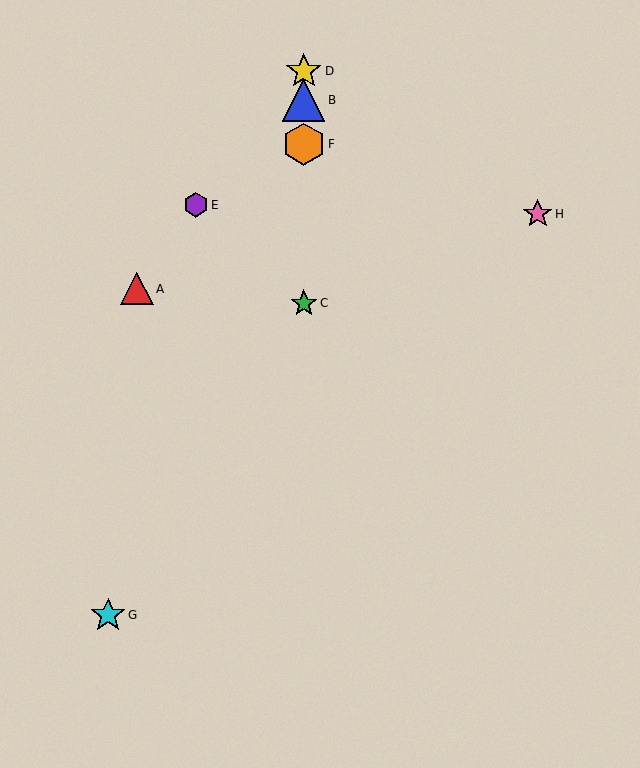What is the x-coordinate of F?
Object F is at x≈304.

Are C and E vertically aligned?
No, C is at x≈304 and E is at x≈196.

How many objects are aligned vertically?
4 objects (B, C, D, F) are aligned vertically.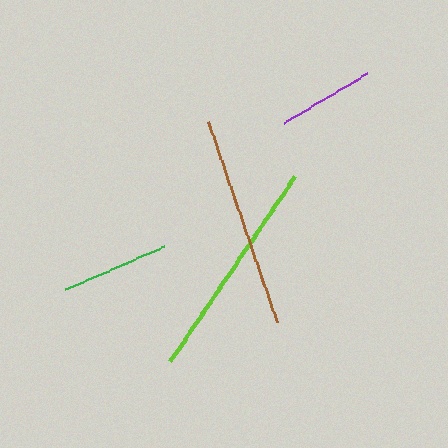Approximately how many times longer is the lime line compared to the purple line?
The lime line is approximately 2.3 times the length of the purple line.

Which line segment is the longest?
The lime line is the longest at approximately 223 pixels.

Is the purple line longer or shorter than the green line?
The green line is longer than the purple line.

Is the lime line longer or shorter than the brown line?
The lime line is longer than the brown line.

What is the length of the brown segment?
The brown segment is approximately 212 pixels long.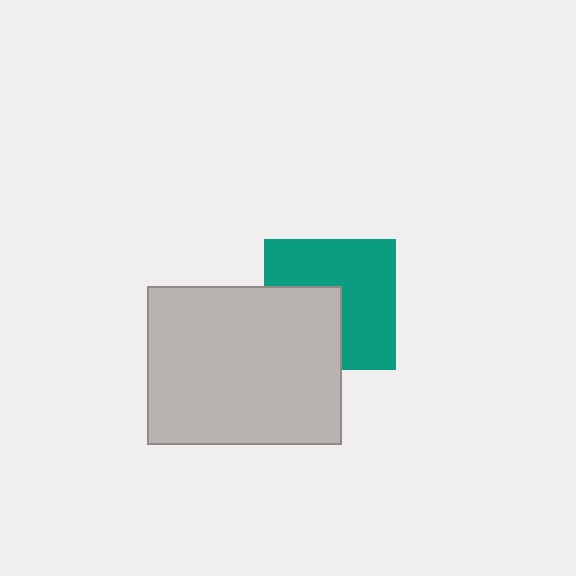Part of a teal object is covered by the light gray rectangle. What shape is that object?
It is a square.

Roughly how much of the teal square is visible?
About half of it is visible (roughly 62%).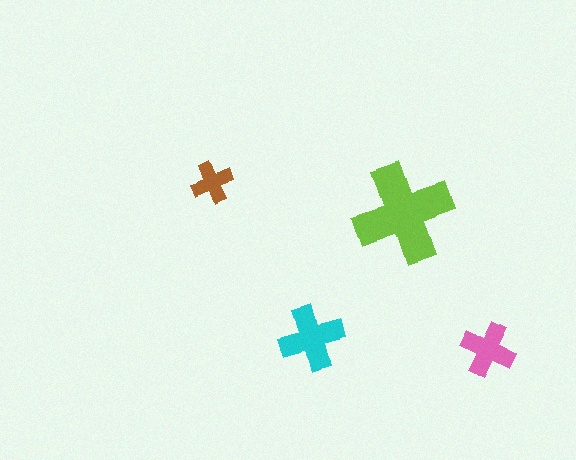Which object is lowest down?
The pink cross is bottommost.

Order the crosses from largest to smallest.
the lime one, the cyan one, the pink one, the brown one.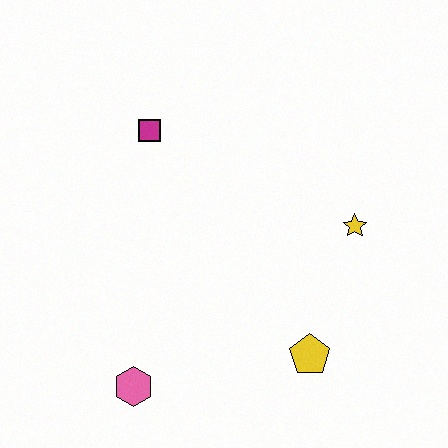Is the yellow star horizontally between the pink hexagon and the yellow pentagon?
No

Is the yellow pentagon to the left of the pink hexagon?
No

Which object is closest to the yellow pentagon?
The yellow star is closest to the yellow pentagon.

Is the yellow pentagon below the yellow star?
Yes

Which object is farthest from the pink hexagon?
The yellow star is farthest from the pink hexagon.